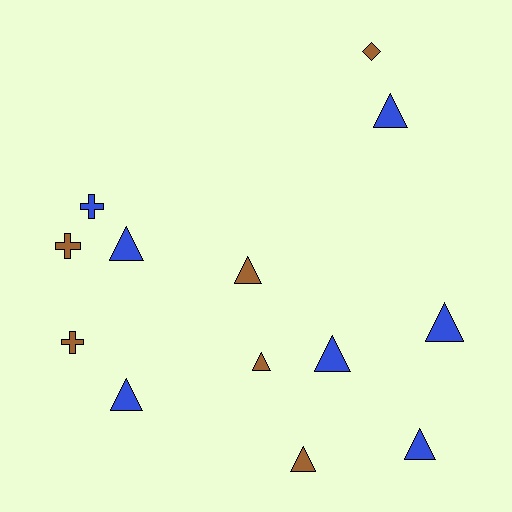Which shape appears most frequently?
Triangle, with 9 objects.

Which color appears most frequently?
Blue, with 7 objects.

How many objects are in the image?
There are 13 objects.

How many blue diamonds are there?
There are no blue diamonds.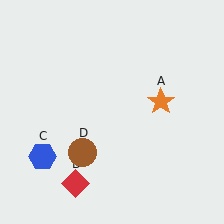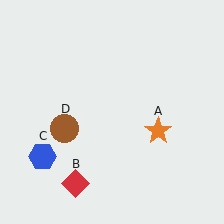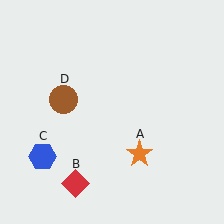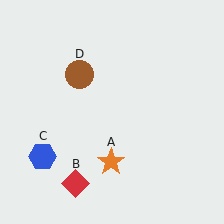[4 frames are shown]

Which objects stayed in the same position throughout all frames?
Red diamond (object B) and blue hexagon (object C) remained stationary.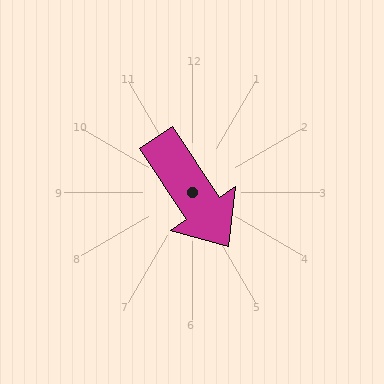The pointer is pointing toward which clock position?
Roughly 5 o'clock.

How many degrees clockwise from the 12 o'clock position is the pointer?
Approximately 146 degrees.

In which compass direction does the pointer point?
Southeast.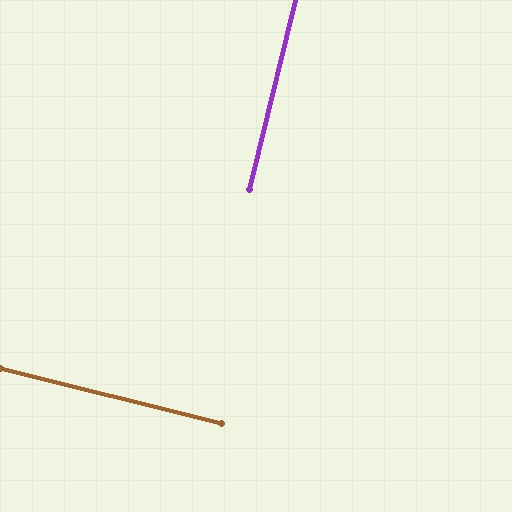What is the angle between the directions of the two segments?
Approximately 89 degrees.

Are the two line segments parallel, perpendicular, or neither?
Perpendicular — they meet at approximately 89°.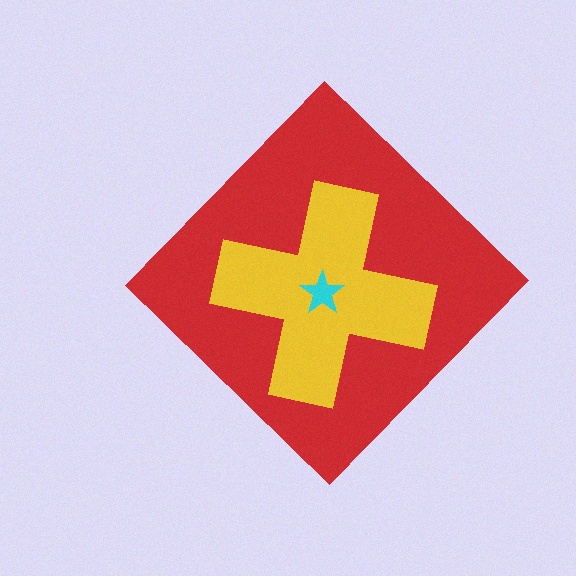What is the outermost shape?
The red diamond.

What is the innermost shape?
The cyan star.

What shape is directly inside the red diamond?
The yellow cross.